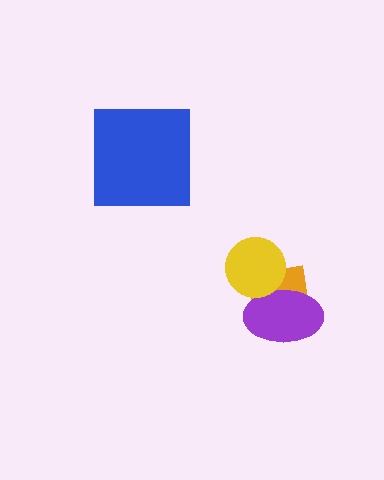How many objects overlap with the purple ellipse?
2 objects overlap with the purple ellipse.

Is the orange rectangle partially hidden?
Yes, it is partially covered by another shape.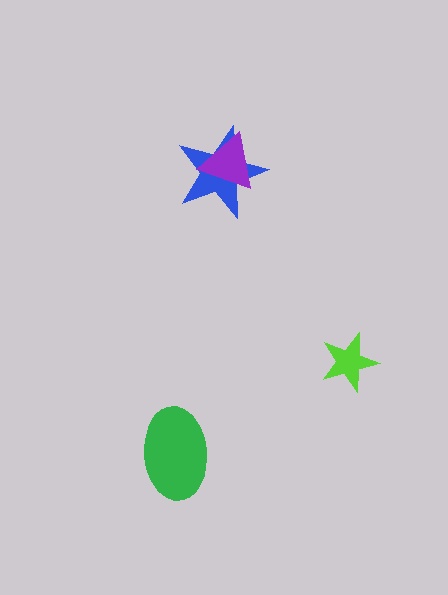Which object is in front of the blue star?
The purple triangle is in front of the blue star.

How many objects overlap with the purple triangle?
1 object overlaps with the purple triangle.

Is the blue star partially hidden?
Yes, it is partially covered by another shape.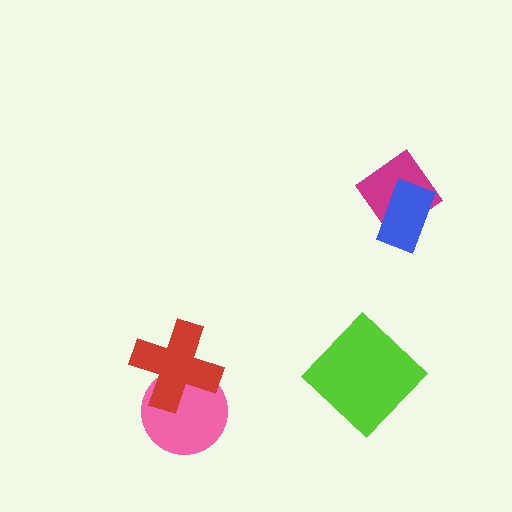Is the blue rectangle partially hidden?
No, no other shape covers it.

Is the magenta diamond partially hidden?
Yes, it is partially covered by another shape.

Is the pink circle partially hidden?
Yes, it is partially covered by another shape.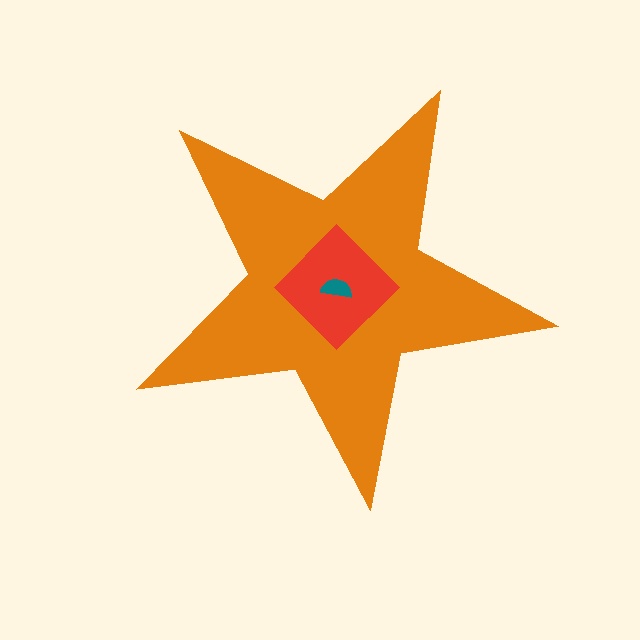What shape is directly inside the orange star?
The red diamond.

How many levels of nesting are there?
3.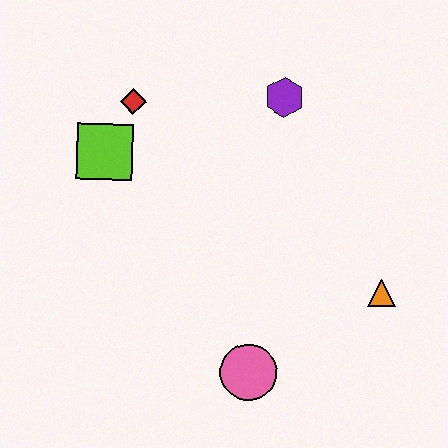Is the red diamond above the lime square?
Yes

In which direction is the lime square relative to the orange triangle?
The lime square is to the left of the orange triangle.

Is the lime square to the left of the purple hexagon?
Yes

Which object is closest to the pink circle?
The orange triangle is closest to the pink circle.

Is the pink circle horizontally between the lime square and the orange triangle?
Yes